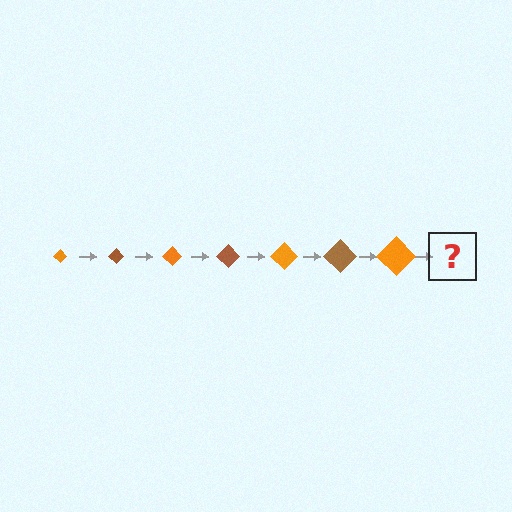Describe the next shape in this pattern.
It should be a brown diamond, larger than the previous one.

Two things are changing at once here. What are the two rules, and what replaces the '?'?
The two rules are that the diamond grows larger each step and the color cycles through orange and brown. The '?' should be a brown diamond, larger than the previous one.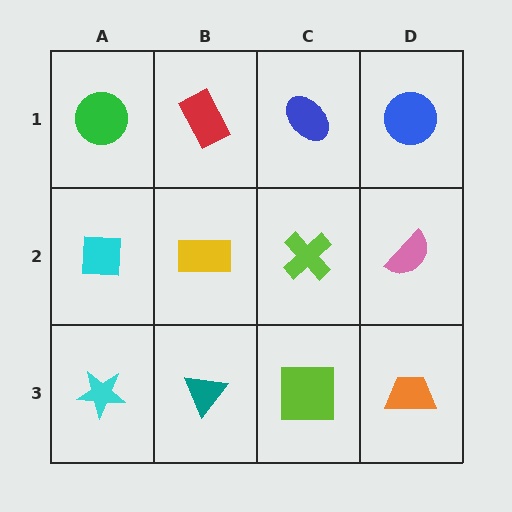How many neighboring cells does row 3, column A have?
2.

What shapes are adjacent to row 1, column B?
A yellow rectangle (row 2, column B), a green circle (row 1, column A), a blue ellipse (row 1, column C).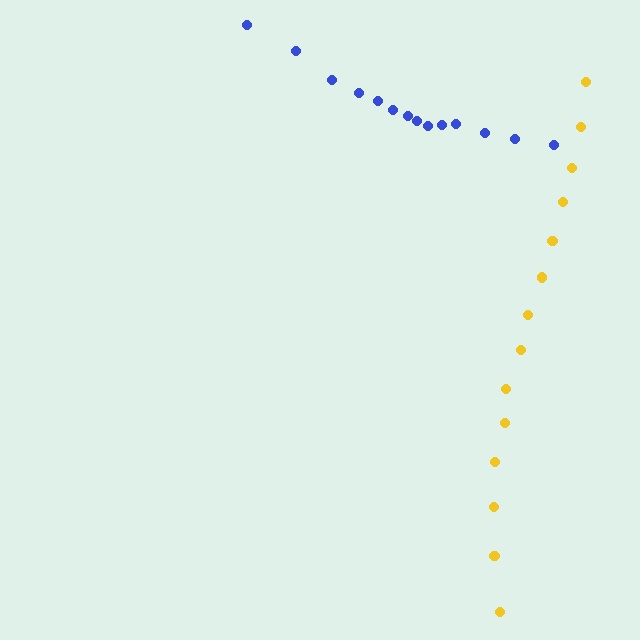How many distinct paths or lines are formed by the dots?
There are 2 distinct paths.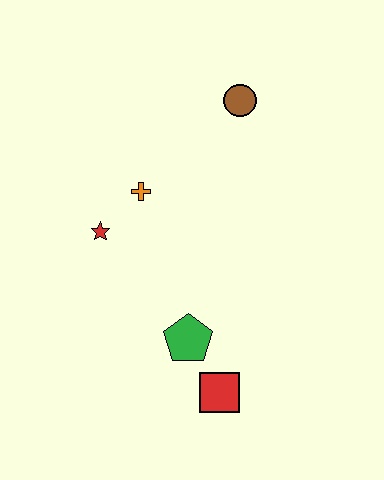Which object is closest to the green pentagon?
The red square is closest to the green pentagon.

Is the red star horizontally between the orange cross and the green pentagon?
No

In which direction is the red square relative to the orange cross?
The red square is below the orange cross.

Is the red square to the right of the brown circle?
No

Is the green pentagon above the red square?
Yes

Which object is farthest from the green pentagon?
The brown circle is farthest from the green pentagon.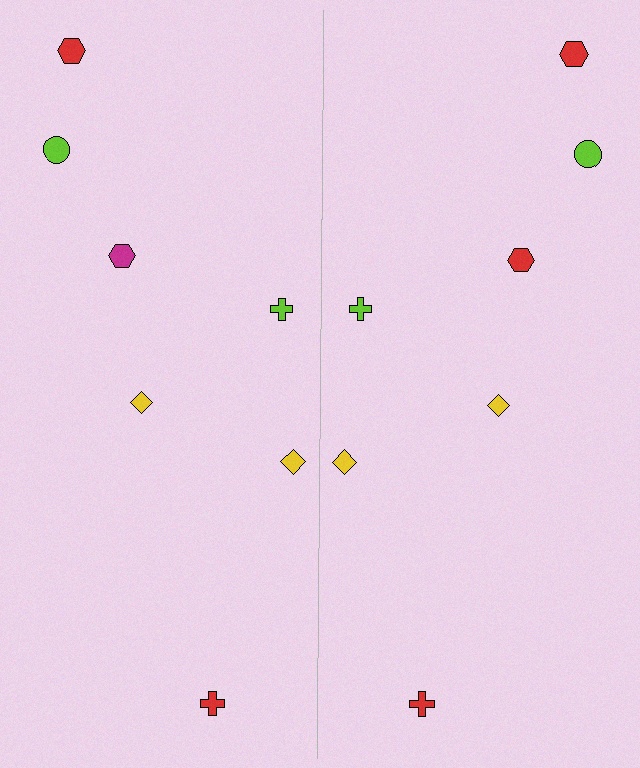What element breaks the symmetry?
The red hexagon on the right side breaks the symmetry — its mirror counterpart is magenta.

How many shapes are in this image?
There are 14 shapes in this image.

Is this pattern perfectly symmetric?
No, the pattern is not perfectly symmetric. The red hexagon on the right side breaks the symmetry — its mirror counterpart is magenta.